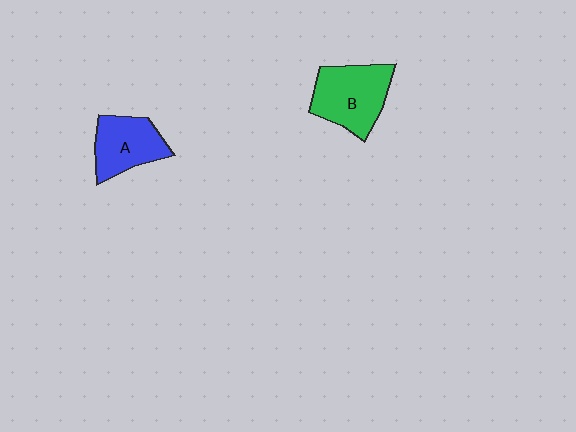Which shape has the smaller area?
Shape A (blue).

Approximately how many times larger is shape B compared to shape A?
Approximately 1.3 times.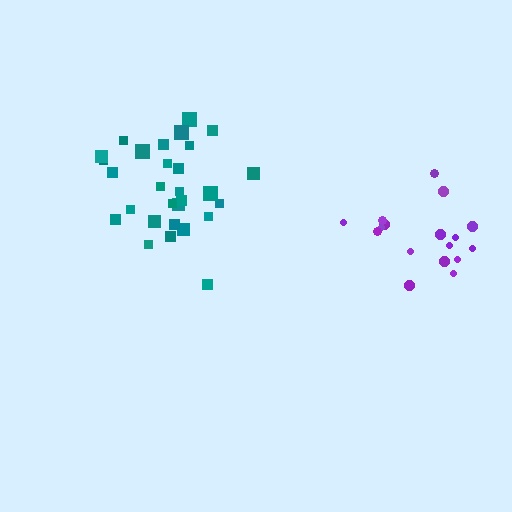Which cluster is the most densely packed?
Teal.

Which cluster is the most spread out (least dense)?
Purple.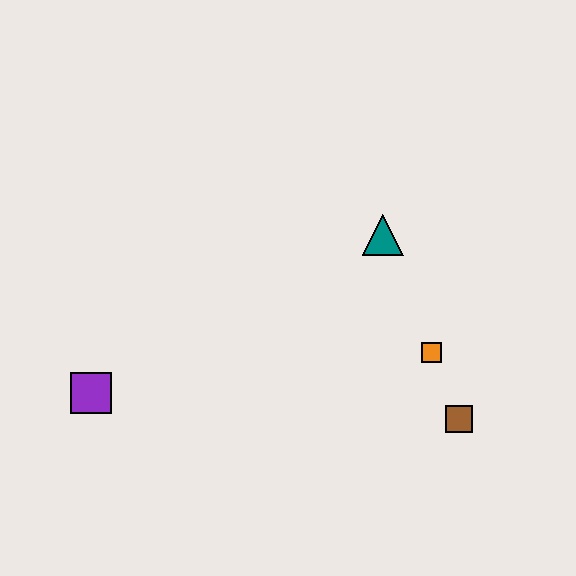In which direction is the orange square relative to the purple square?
The orange square is to the right of the purple square.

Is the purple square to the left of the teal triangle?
Yes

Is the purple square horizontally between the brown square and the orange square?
No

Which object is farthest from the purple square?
The brown square is farthest from the purple square.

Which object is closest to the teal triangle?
The orange square is closest to the teal triangle.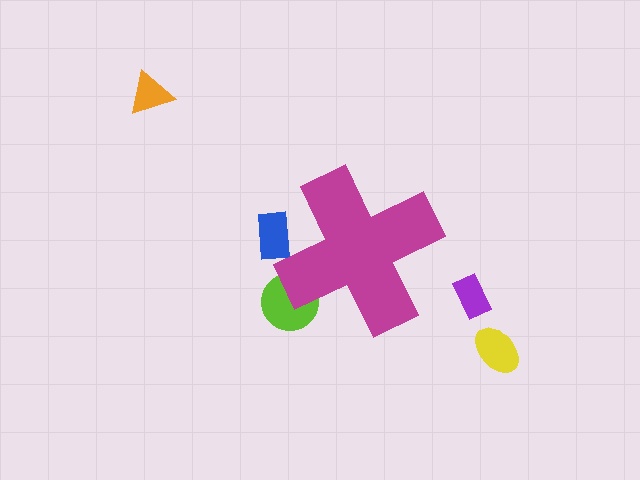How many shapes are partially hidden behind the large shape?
2 shapes are partially hidden.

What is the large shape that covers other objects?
A magenta cross.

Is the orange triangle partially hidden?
No, the orange triangle is fully visible.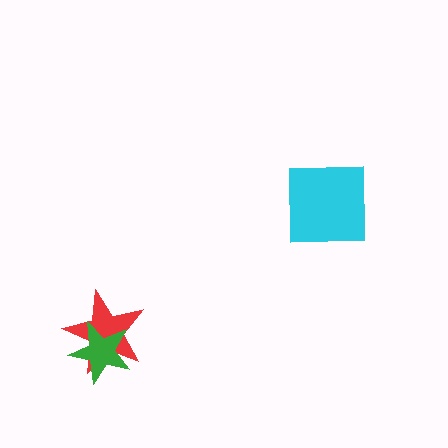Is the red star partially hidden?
Yes, it is partially covered by another shape.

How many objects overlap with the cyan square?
0 objects overlap with the cyan square.